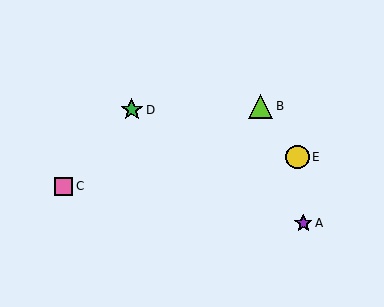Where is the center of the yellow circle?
The center of the yellow circle is at (297, 157).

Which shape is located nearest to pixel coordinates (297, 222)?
The purple star (labeled A) at (303, 223) is nearest to that location.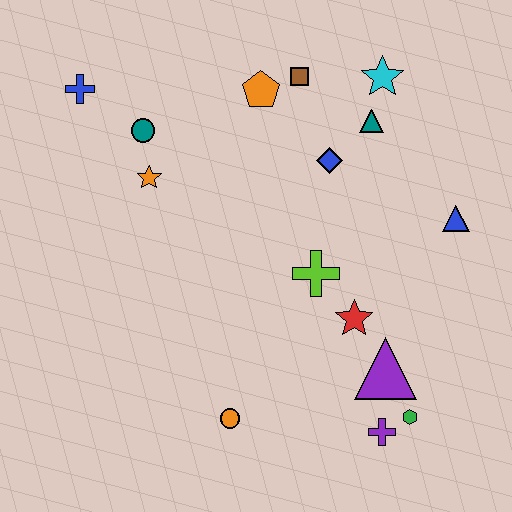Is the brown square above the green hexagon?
Yes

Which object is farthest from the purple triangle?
The blue cross is farthest from the purple triangle.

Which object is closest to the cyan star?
The teal triangle is closest to the cyan star.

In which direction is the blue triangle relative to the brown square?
The blue triangle is to the right of the brown square.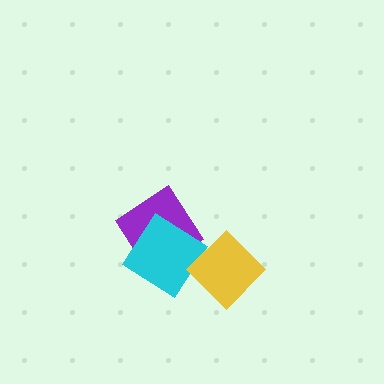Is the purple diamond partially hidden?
Yes, it is partially covered by another shape.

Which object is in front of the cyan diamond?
The yellow diamond is in front of the cyan diamond.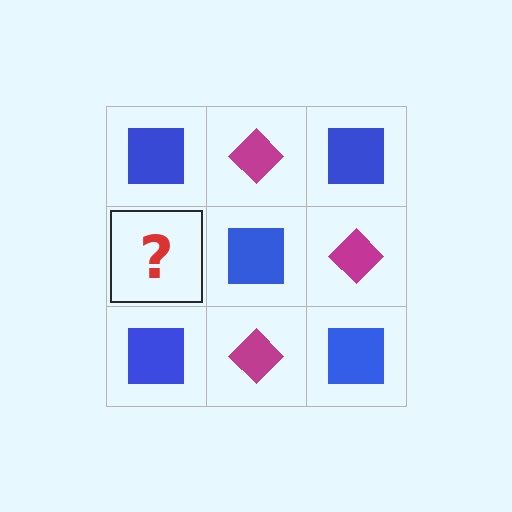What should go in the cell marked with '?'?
The missing cell should contain a magenta diamond.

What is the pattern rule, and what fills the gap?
The rule is that it alternates blue square and magenta diamond in a checkerboard pattern. The gap should be filled with a magenta diamond.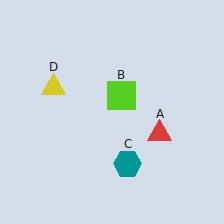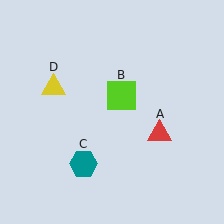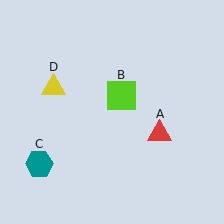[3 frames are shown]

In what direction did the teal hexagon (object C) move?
The teal hexagon (object C) moved left.